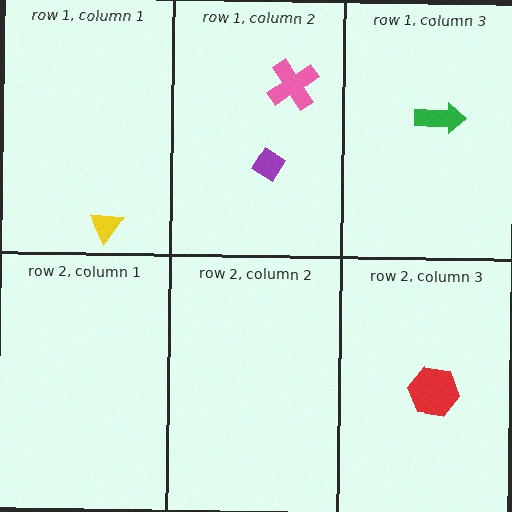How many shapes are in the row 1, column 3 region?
1.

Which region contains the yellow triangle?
The row 1, column 1 region.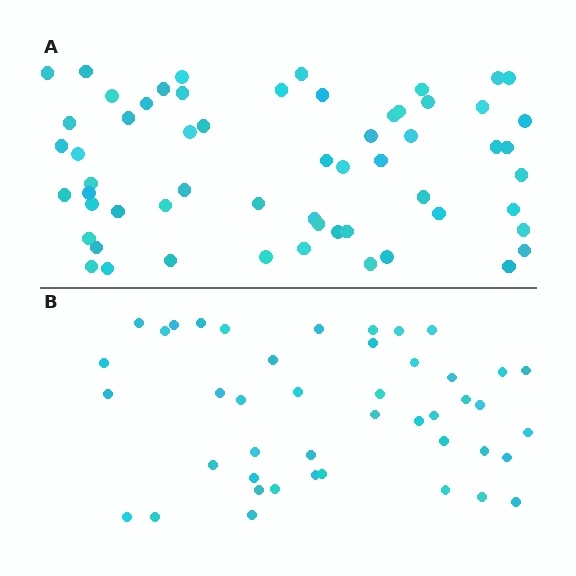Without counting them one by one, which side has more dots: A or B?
Region A (the top region) has more dots.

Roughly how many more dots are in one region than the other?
Region A has approximately 15 more dots than region B.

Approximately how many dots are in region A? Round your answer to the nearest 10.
About 60 dots. (The exact count is 59, which rounds to 60.)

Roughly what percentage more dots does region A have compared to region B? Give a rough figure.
About 35% more.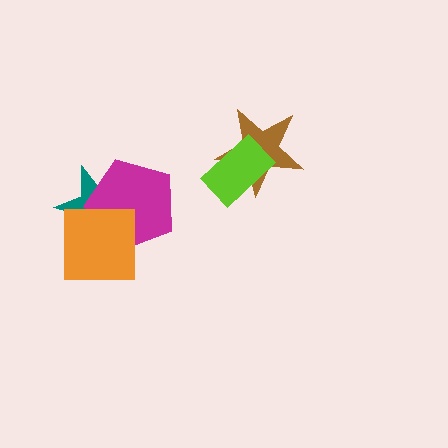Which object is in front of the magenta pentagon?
The orange square is in front of the magenta pentagon.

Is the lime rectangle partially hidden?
No, no other shape covers it.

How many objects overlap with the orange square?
2 objects overlap with the orange square.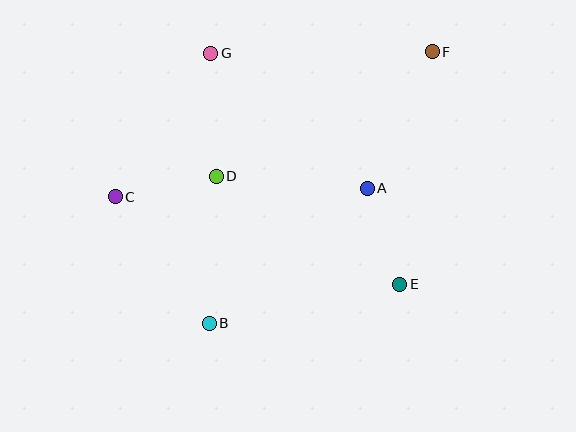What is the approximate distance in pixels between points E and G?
The distance between E and G is approximately 298 pixels.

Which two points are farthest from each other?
Points B and F are farthest from each other.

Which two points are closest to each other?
Points A and E are closest to each other.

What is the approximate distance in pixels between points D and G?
The distance between D and G is approximately 123 pixels.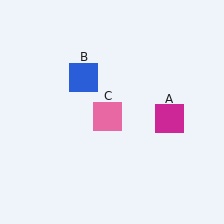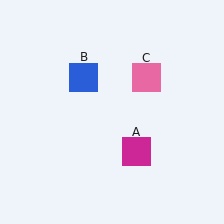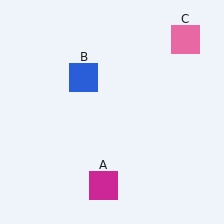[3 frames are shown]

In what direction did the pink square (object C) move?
The pink square (object C) moved up and to the right.